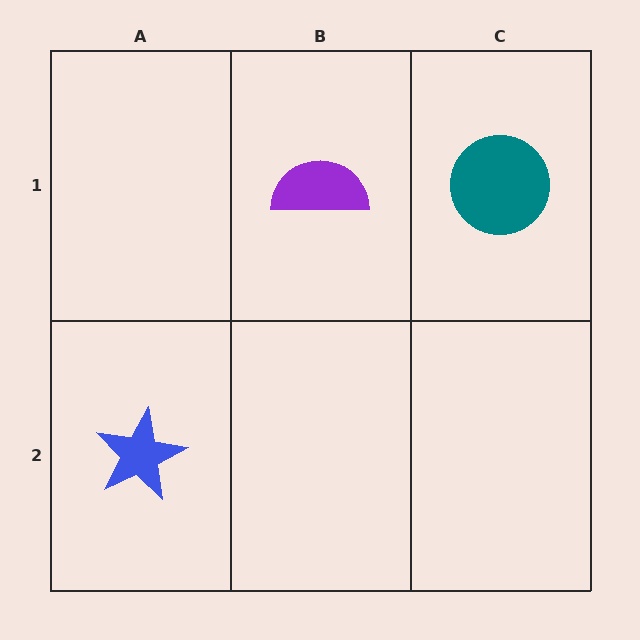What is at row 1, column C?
A teal circle.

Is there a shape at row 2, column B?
No, that cell is empty.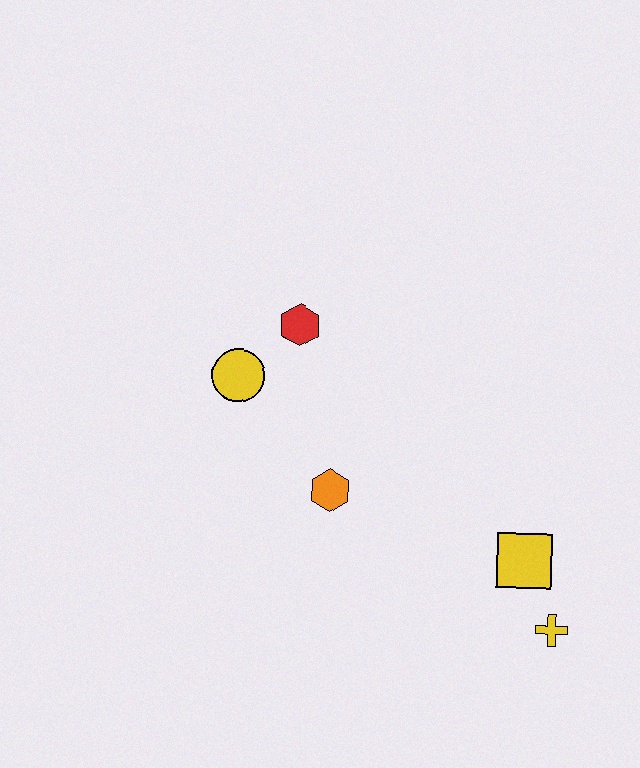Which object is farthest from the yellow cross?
The yellow circle is farthest from the yellow cross.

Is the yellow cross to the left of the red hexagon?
No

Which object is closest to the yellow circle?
The red hexagon is closest to the yellow circle.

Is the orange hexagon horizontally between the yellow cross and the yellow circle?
Yes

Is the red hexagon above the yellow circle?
Yes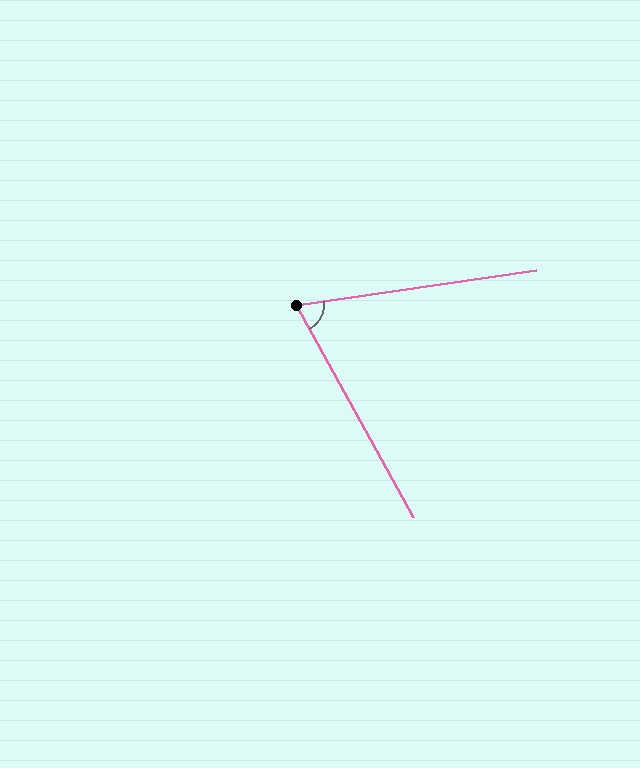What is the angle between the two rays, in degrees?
Approximately 69 degrees.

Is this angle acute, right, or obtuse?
It is acute.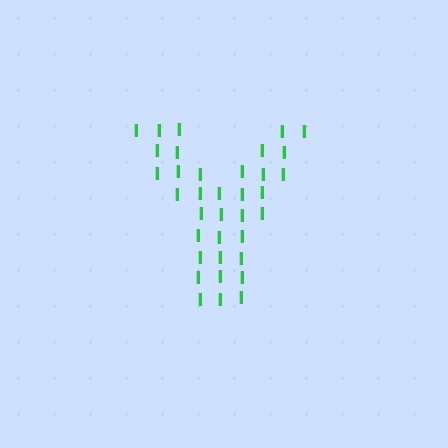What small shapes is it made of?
It is made of small letter I's.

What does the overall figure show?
The overall figure shows the letter Y.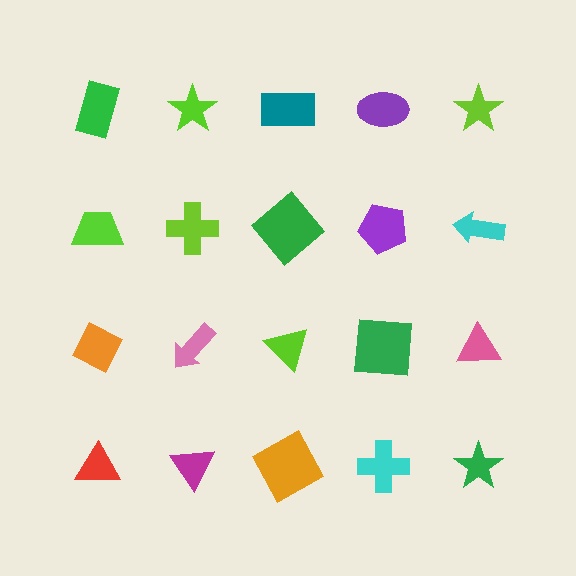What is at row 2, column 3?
A green diamond.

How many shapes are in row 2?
5 shapes.